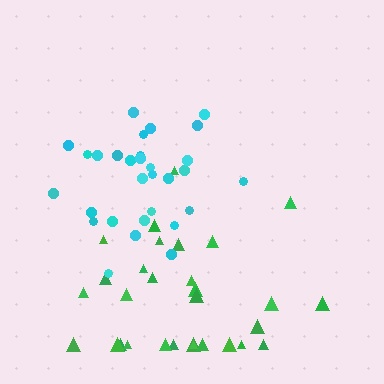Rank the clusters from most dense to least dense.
cyan, green.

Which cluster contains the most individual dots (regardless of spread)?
Green (30).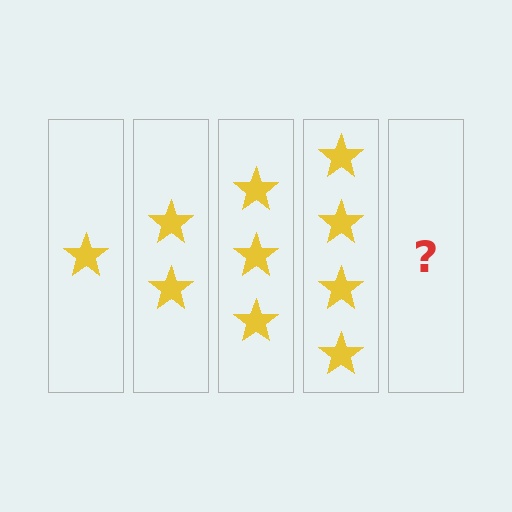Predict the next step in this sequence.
The next step is 5 stars.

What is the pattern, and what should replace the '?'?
The pattern is that each step adds one more star. The '?' should be 5 stars.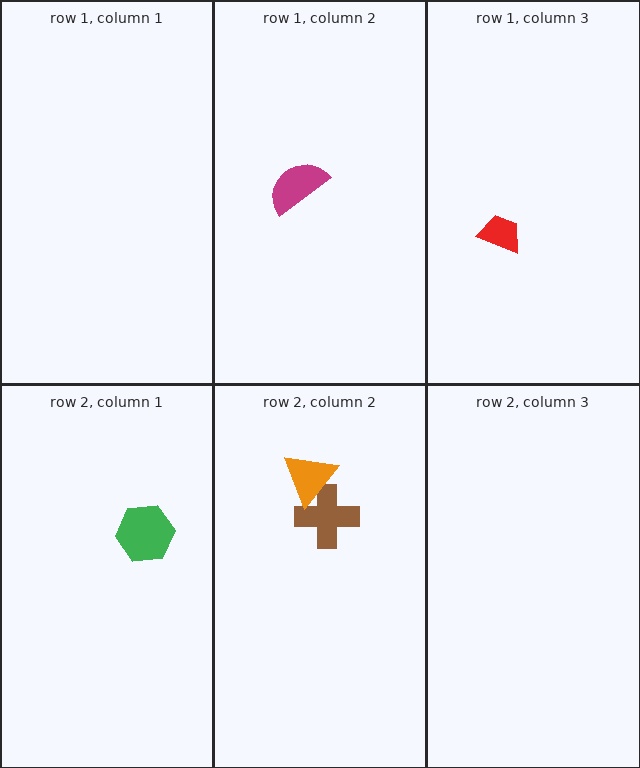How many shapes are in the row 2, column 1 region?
1.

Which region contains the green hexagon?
The row 2, column 1 region.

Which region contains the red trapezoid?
The row 1, column 3 region.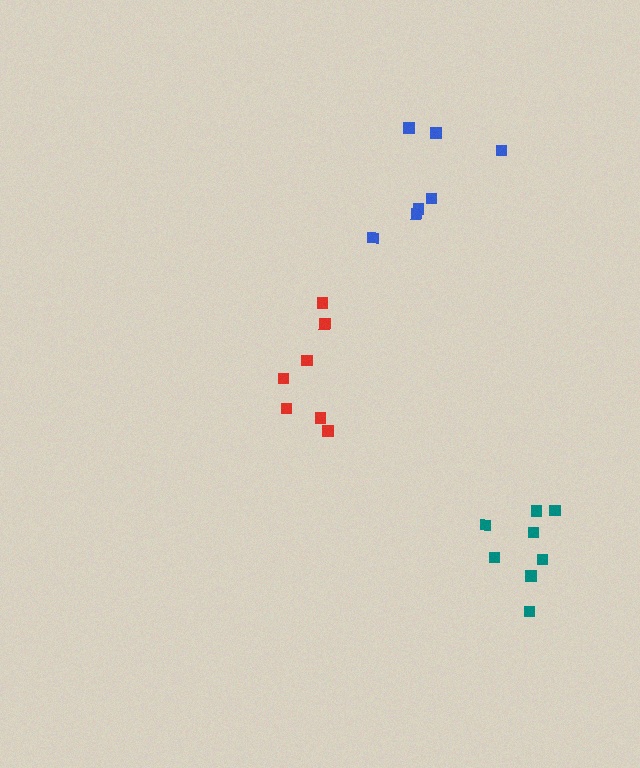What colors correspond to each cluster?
The clusters are colored: red, blue, teal.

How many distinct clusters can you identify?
There are 3 distinct clusters.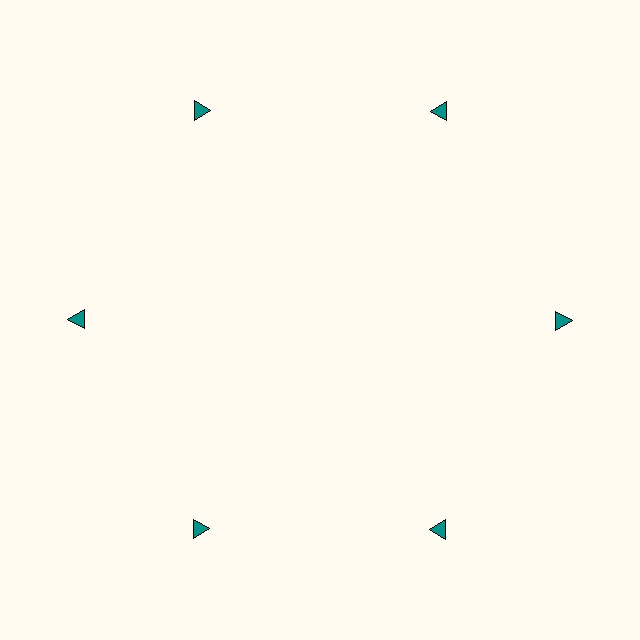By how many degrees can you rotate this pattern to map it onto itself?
The pattern maps onto itself every 60 degrees of rotation.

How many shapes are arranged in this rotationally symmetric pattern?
There are 6 shapes, arranged in 6 groups of 1.